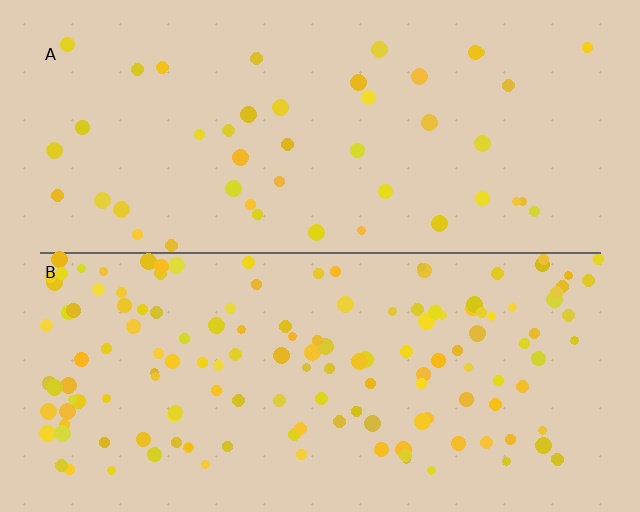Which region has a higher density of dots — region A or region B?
B (the bottom).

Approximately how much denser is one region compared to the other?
Approximately 3.3× — region B over region A.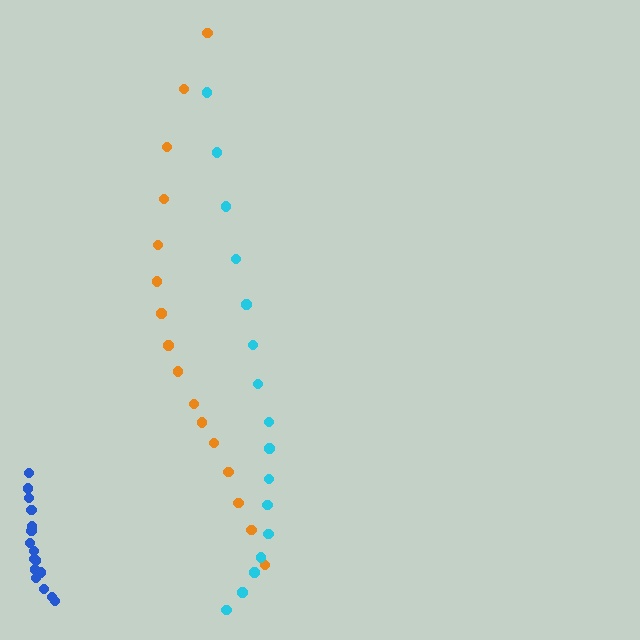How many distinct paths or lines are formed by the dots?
There are 3 distinct paths.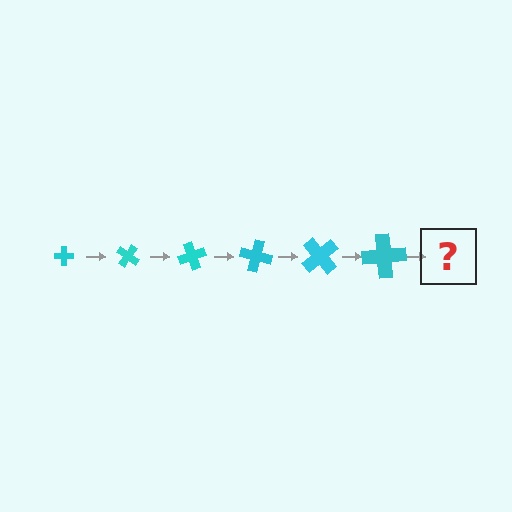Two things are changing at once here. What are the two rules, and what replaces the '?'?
The two rules are that the cross grows larger each step and it rotates 35 degrees each step. The '?' should be a cross, larger than the previous one and rotated 210 degrees from the start.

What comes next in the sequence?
The next element should be a cross, larger than the previous one and rotated 210 degrees from the start.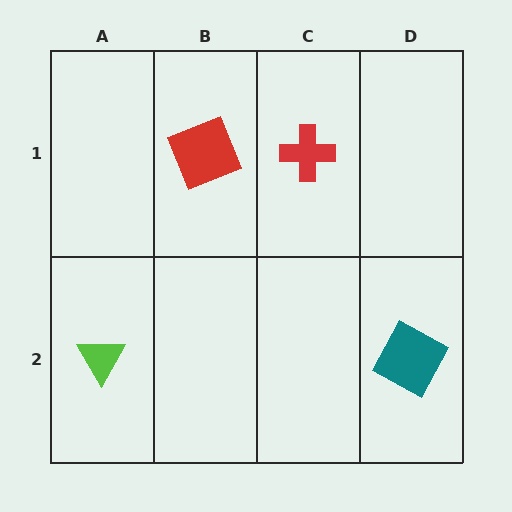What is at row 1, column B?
A red square.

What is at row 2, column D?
A teal square.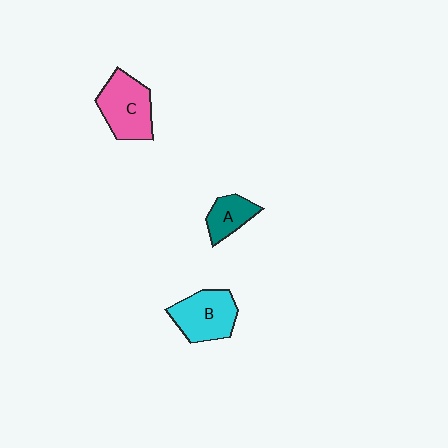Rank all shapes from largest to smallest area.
From largest to smallest: C (pink), B (cyan), A (teal).